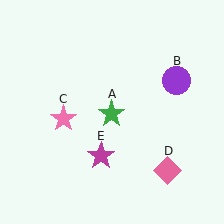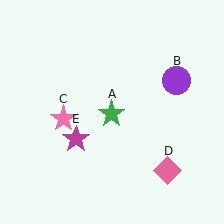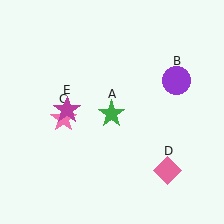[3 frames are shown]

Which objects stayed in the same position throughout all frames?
Green star (object A) and purple circle (object B) and pink star (object C) and pink diamond (object D) remained stationary.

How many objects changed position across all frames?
1 object changed position: magenta star (object E).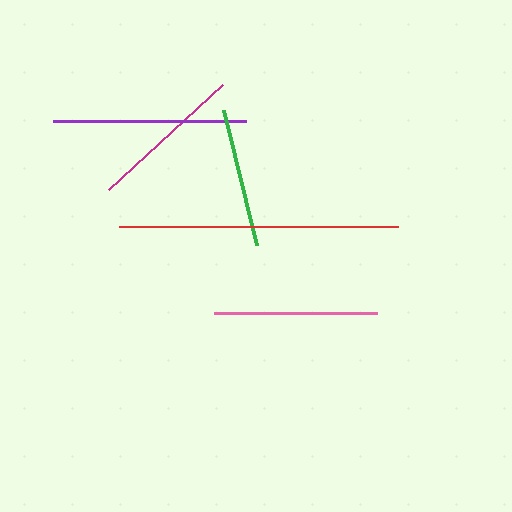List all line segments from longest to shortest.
From longest to shortest: red, purple, pink, magenta, green.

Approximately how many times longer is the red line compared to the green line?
The red line is approximately 2.0 times the length of the green line.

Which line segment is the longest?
The red line is the longest at approximately 279 pixels.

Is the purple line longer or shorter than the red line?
The red line is longer than the purple line.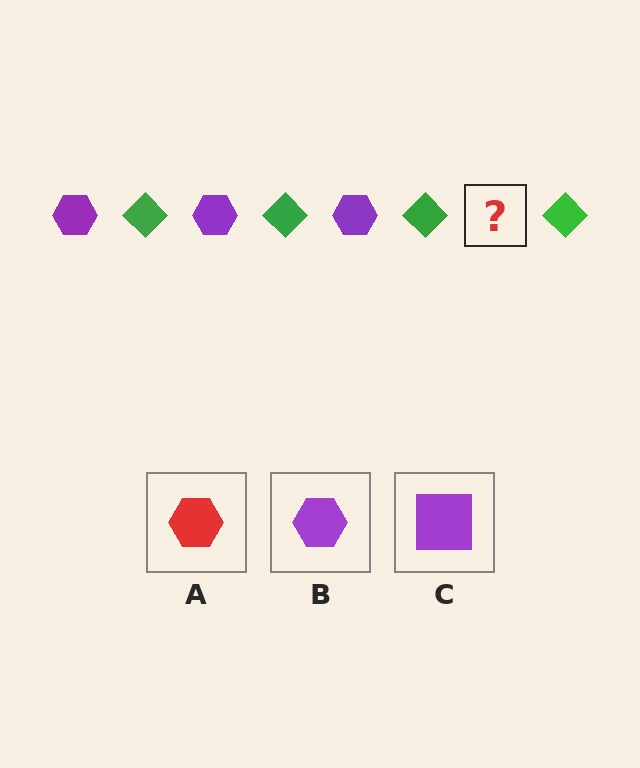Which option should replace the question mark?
Option B.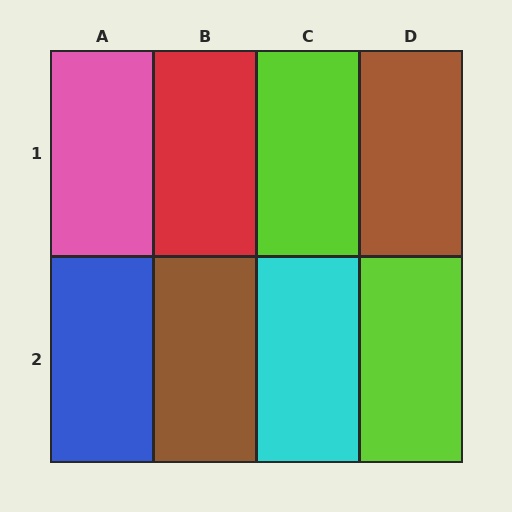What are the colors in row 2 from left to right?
Blue, brown, cyan, lime.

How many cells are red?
1 cell is red.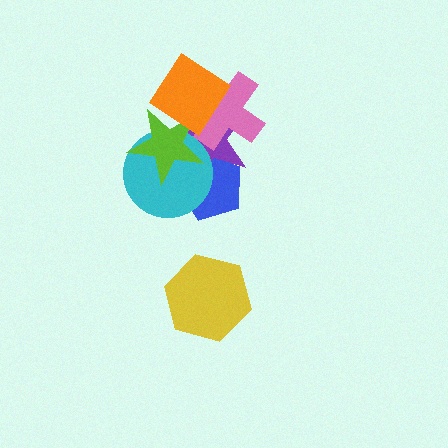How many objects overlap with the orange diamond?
3 objects overlap with the orange diamond.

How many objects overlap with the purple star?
5 objects overlap with the purple star.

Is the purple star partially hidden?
Yes, it is partially covered by another shape.